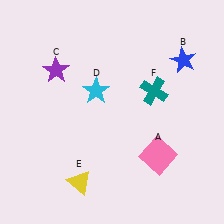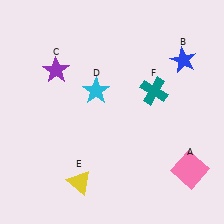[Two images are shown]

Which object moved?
The pink square (A) moved right.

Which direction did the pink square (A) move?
The pink square (A) moved right.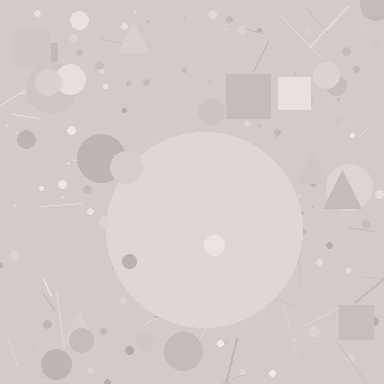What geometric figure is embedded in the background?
A circle is embedded in the background.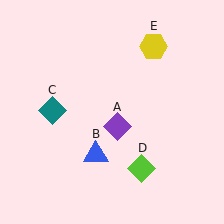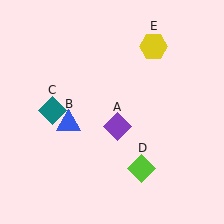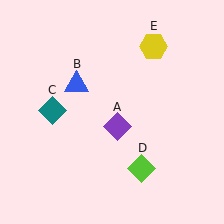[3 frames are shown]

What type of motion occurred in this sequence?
The blue triangle (object B) rotated clockwise around the center of the scene.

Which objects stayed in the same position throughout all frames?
Purple diamond (object A) and teal diamond (object C) and lime diamond (object D) and yellow hexagon (object E) remained stationary.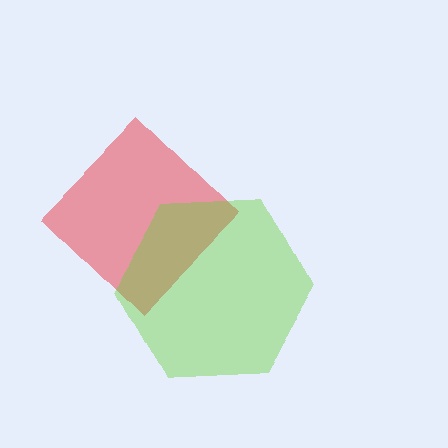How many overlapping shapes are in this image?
There are 2 overlapping shapes in the image.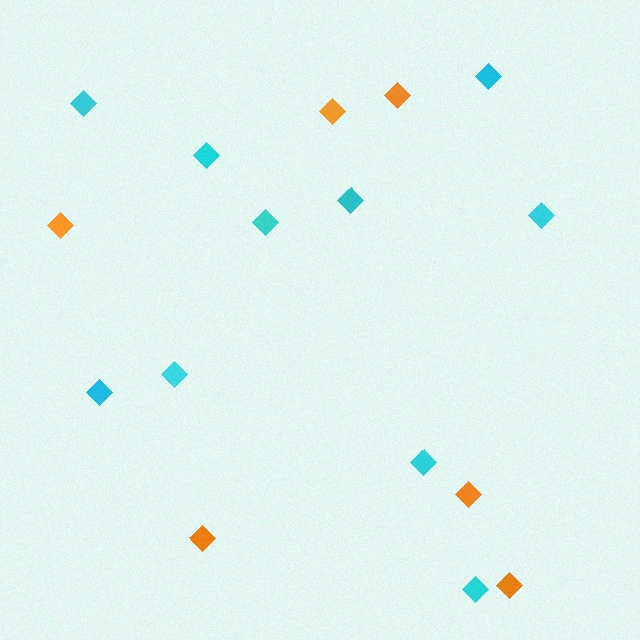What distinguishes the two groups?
There are 2 groups: one group of orange diamonds (6) and one group of cyan diamonds (10).